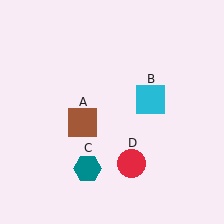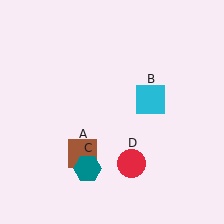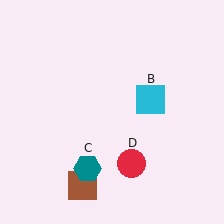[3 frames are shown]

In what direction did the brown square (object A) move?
The brown square (object A) moved down.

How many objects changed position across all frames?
1 object changed position: brown square (object A).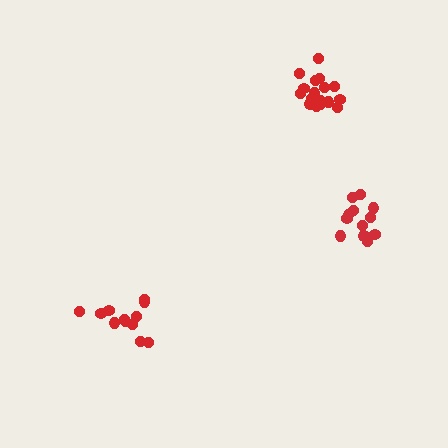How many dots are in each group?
Group 1: 12 dots, Group 2: 17 dots, Group 3: 12 dots (41 total).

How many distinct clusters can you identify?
There are 3 distinct clusters.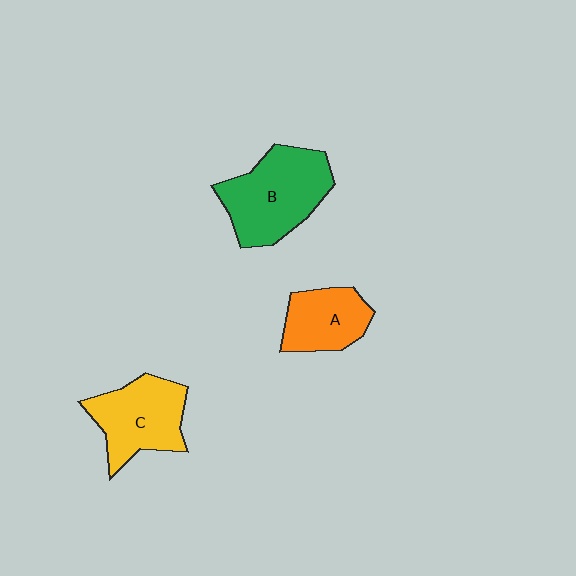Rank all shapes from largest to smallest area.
From largest to smallest: B (green), C (yellow), A (orange).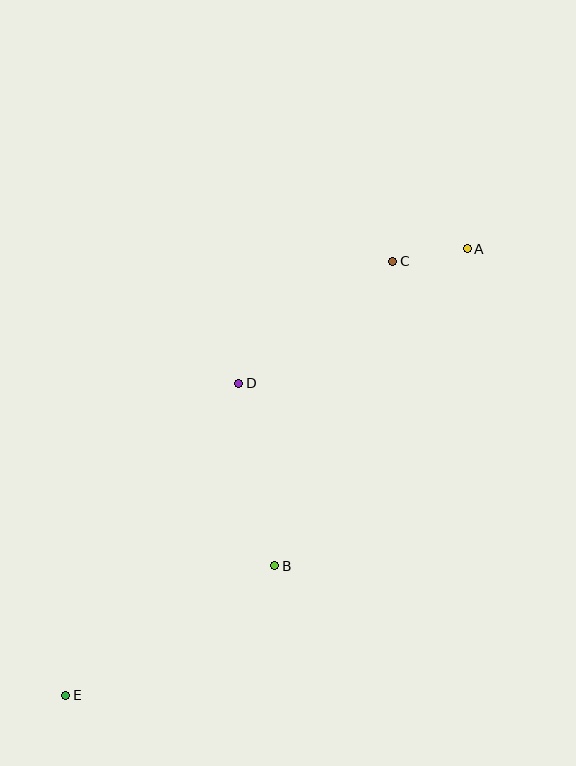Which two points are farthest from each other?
Points A and E are farthest from each other.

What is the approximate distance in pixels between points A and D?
The distance between A and D is approximately 265 pixels.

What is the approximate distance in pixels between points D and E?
The distance between D and E is approximately 357 pixels.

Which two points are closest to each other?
Points A and C are closest to each other.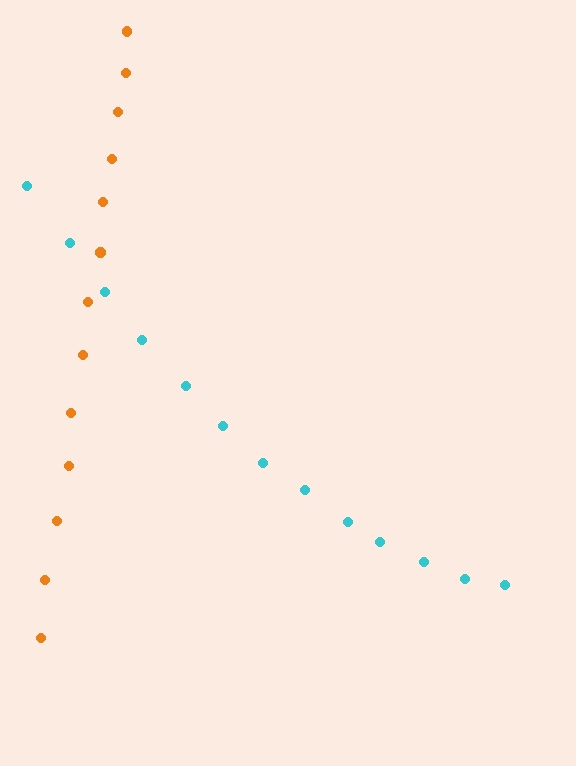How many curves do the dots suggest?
There are 2 distinct paths.